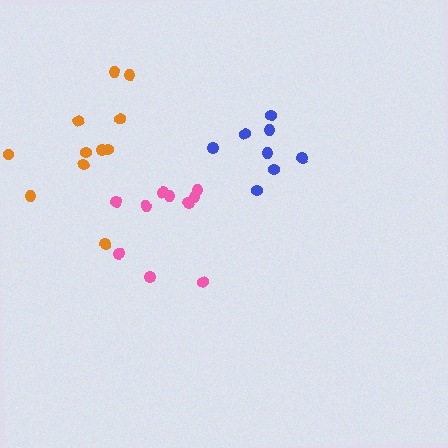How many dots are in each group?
Group 1: 8 dots, Group 2: 11 dots, Group 3: 10 dots (29 total).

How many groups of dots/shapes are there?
There are 3 groups.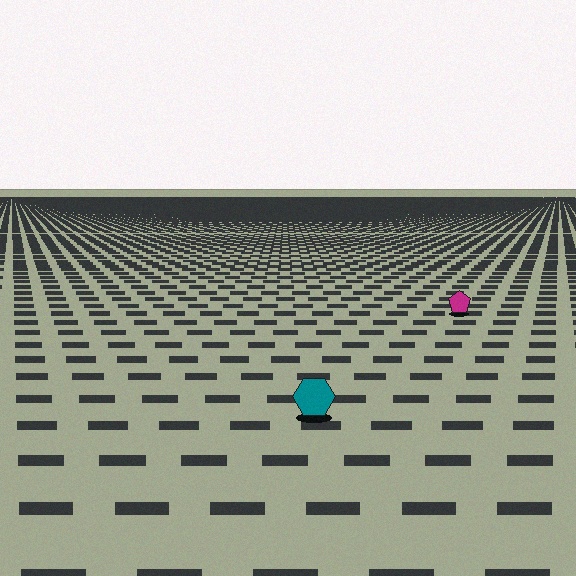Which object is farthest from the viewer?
The magenta pentagon is farthest from the viewer. It appears smaller and the ground texture around it is denser.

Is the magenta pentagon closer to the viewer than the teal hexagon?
No. The teal hexagon is closer — you can tell from the texture gradient: the ground texture is coarser near it.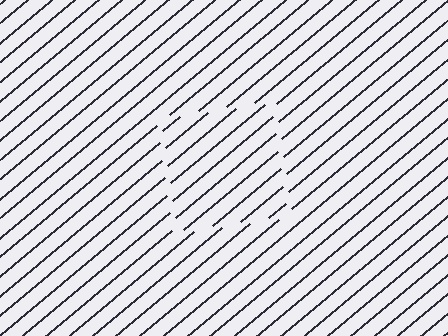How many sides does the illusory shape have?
4 sides — the line-ends trace a square.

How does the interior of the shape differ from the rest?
The interior of the shape contains the same grating, shifted by half a period — the contour is defined by the phase discontinuity where line-ends from the inner and outer gratings abut.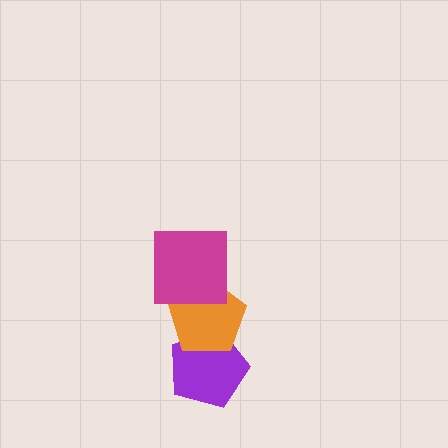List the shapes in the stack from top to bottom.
From top to bottom: the magenta square, the orange pentagon, the purple pentagon.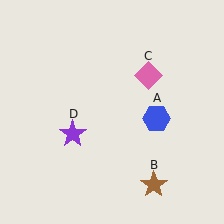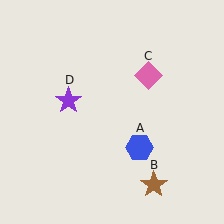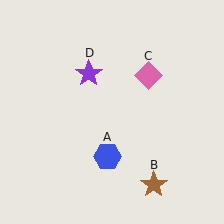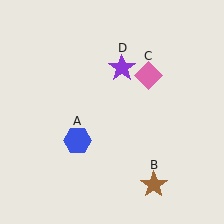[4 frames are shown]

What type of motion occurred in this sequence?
The blue hexagon (object A), purple star (object D) rotated clockwise around the center of the scene.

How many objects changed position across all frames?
2 objects changed position: blue hexagon (object A), purple star (object D).